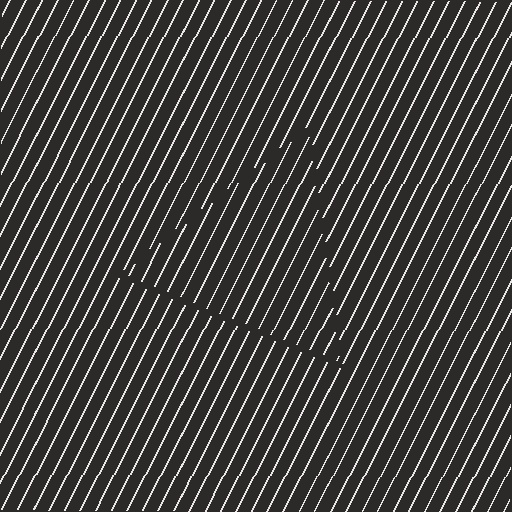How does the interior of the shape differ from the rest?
The interior of the shape contains the same grating, shifted by half a period — the contour is defined by the phase discontinuity where line-ends from the inner and outer gratings abut.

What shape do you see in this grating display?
An illusory triangle. The interior of the shape contains the same grating, shifted by half a period — the contour is defined by the phase discontinuity where line-ends from the inner and outer gratings abut.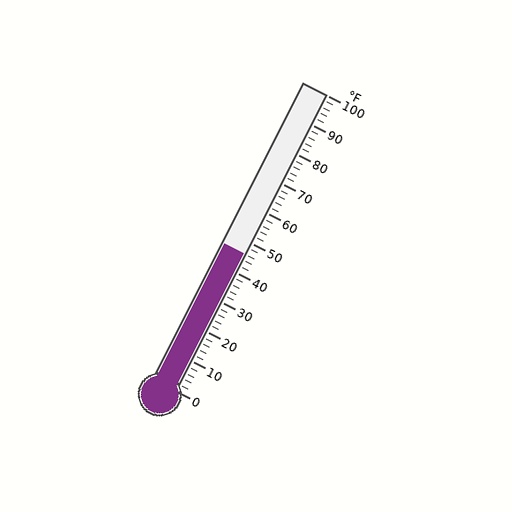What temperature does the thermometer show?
The thermometer shows approximately 46°F.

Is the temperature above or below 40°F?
The temperature is above 40°F.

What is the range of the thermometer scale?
The thermometer scale ranges from 0°F to 100°F.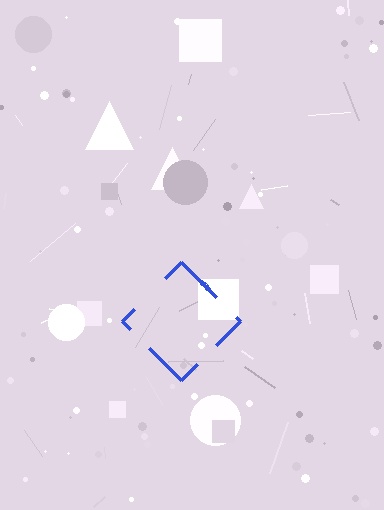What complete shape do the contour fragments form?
The contour fragments form a diamond.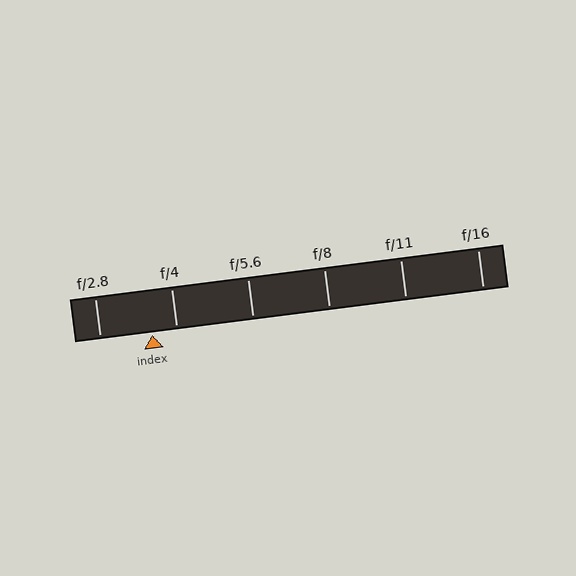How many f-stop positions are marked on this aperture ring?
There are 6 f-stop positions marked.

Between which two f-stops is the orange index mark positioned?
The index mark is between f/2.8 and f/4.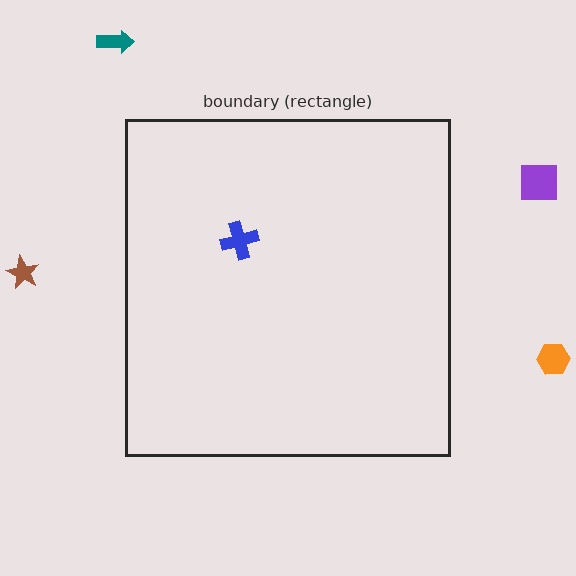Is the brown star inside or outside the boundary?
Outside.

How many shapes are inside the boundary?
1 inside, 4 outside.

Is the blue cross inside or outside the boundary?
Inside.